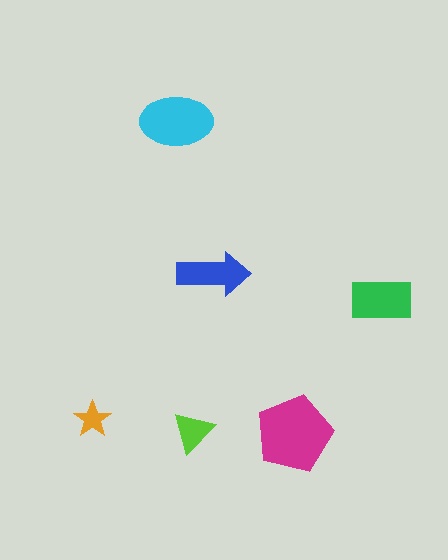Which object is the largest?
The magenta pentagon.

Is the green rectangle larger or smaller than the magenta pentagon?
Smaller.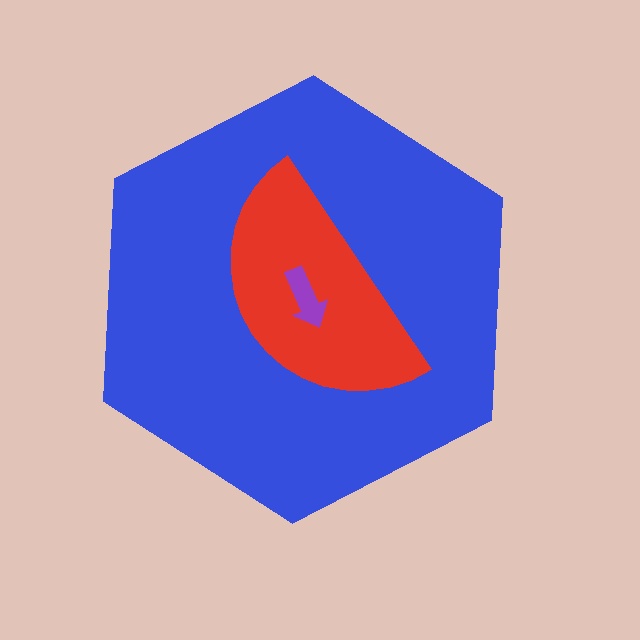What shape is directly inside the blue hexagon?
The red semicircle.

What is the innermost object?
The purple arrow.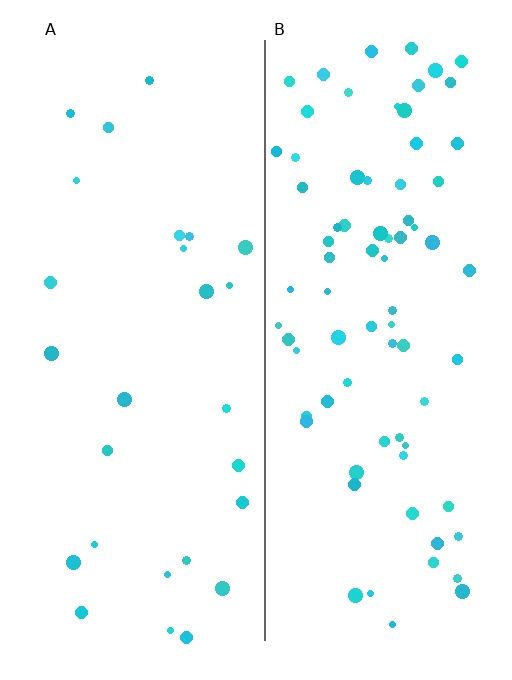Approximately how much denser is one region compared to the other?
Approximately 2.9× — region B over region A.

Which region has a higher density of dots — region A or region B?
B (the right).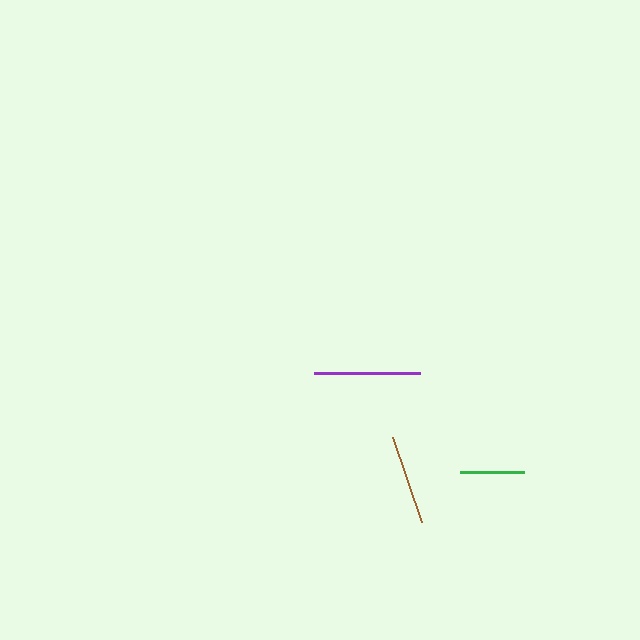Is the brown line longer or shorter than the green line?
The brown line is longer than the green line.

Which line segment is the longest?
The purple line is the longest at approximately 106 pixels.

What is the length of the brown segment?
The brown segment is approximately 90 pixels long.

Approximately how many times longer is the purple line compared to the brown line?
The purple line is approximately 1.2 times the length of the brown line.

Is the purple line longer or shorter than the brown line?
The purple line is longer than the brown line.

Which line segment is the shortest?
The green line is the shortest at approximately 64 pixels.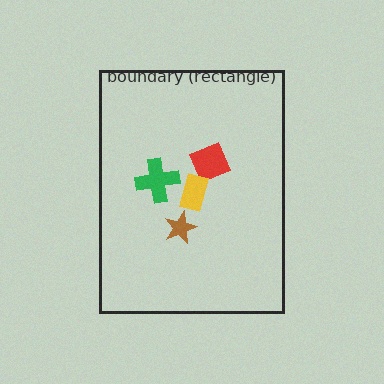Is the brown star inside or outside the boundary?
Inside.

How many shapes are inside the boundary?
4 inside, 0 outside.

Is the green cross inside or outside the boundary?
Inside.